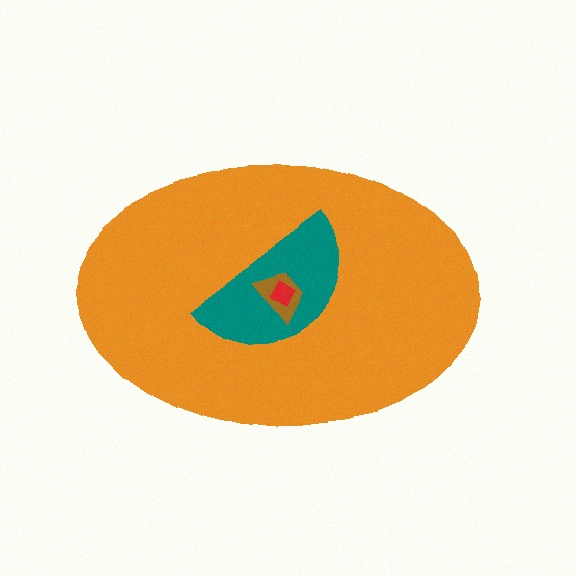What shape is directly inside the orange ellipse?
The teal semicircle.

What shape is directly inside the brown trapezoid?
The red diamond.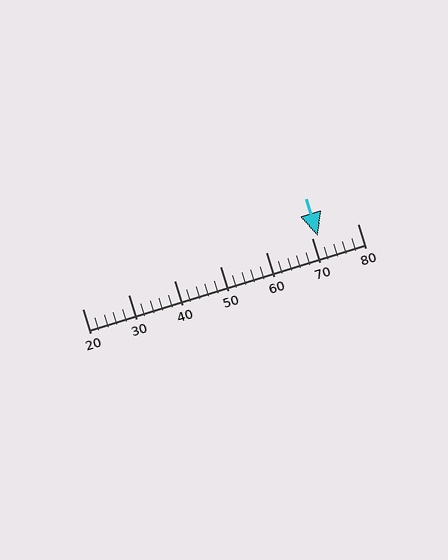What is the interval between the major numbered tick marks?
The major tick marks are spaced 10 units apart.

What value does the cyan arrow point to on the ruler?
The cyan arrow points to approximately 71.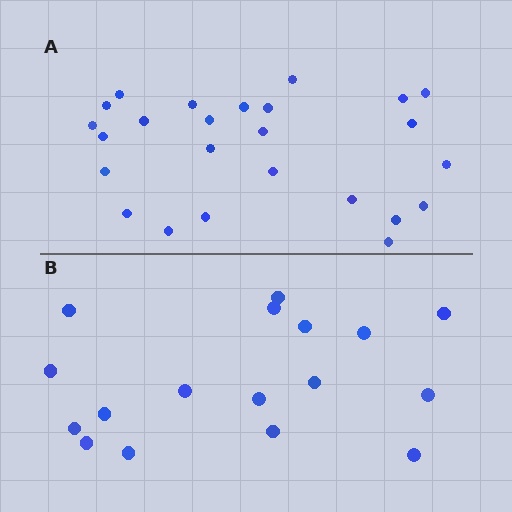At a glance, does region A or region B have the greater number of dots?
Region A (the top region) has more dots.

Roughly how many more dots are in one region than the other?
Region A has roughly 8 or so more dots than region B.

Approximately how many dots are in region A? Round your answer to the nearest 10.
About 20 dots. (The exact count is 25, which rounds to 20.)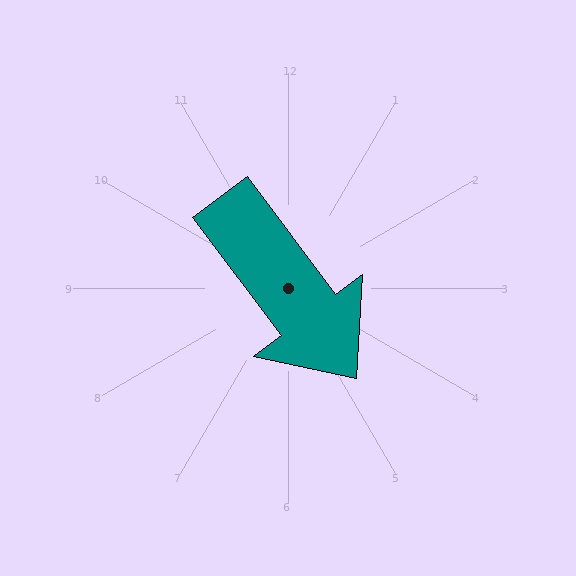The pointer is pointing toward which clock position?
Roughly 5 o'clock.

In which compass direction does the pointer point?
Southeast.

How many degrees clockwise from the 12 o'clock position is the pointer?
Approximately 143 degrees.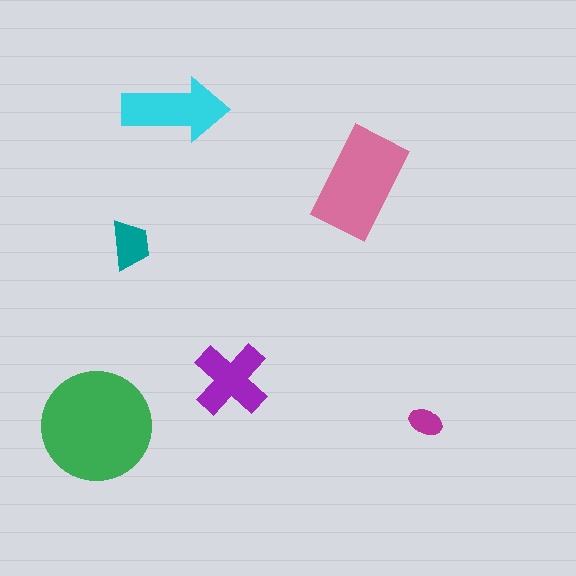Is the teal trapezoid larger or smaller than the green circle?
Smaller.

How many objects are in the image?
There are 6 objects in the image.